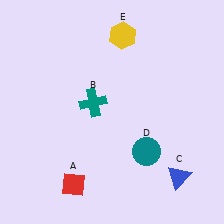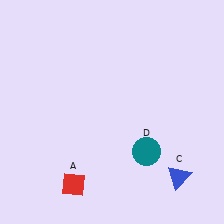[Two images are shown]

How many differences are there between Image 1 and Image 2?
There are 2 differences between the two images.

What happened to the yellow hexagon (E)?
The yellow hexagon (E) was removed in Image 2. It was in the top-right area of Image 1.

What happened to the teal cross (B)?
The teal cross (B) was removed in Image 2. It was in the top-left area of Image 1.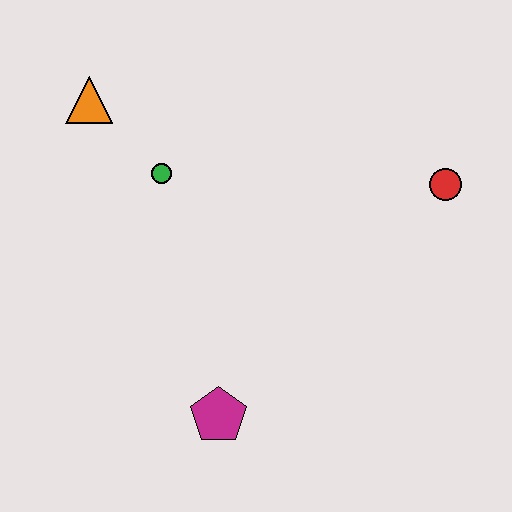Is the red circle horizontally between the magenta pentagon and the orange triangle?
No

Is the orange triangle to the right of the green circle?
No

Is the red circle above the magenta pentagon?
Yes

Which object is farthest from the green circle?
The red circle is farthest from the green circle.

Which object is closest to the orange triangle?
The green circle is closest to the orange triangle.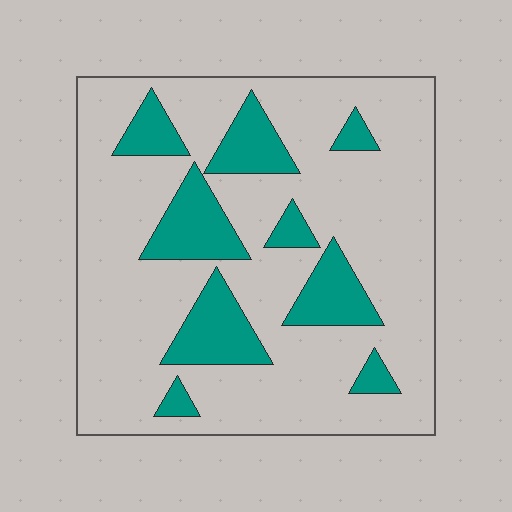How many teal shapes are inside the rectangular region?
9.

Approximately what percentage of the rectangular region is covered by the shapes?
Approximately 20%.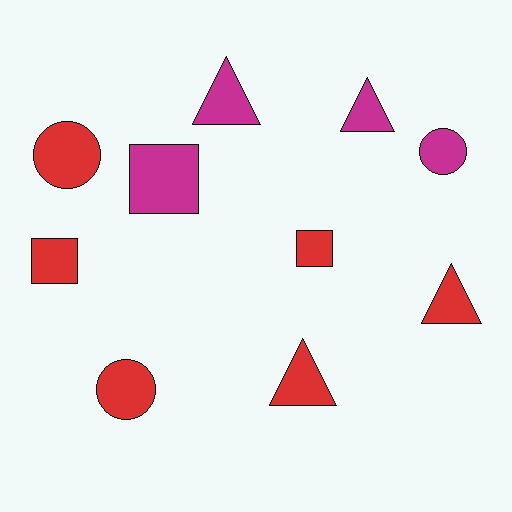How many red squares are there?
There are 2 red squares.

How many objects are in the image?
There are 10 objects.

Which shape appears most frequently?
Triangle, with 4 objects.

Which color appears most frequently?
Red, with 6 objects.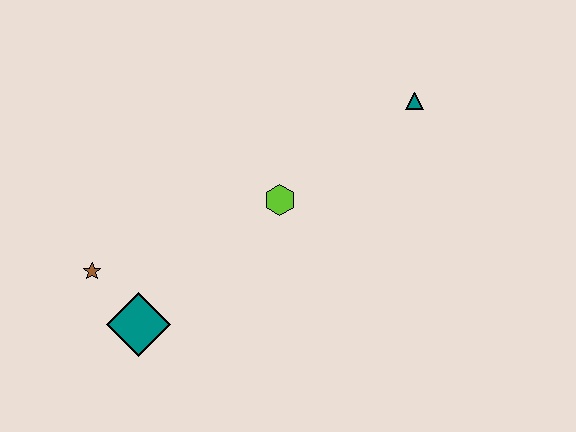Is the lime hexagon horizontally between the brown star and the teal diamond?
No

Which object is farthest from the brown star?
The teal triangle is farthest from the brown star.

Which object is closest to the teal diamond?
The brown star is closest to the teal diamond.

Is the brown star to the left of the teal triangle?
Yes